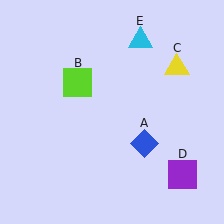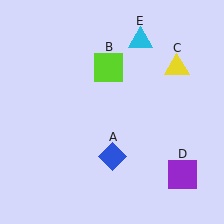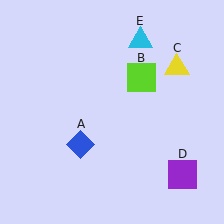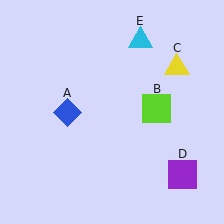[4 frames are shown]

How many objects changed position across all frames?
2 objects changed position: blue diamond (object A), lime square (object B).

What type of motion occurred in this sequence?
The blue diamond (object A), lime square (object B) rotated clockwise around the center of the scene.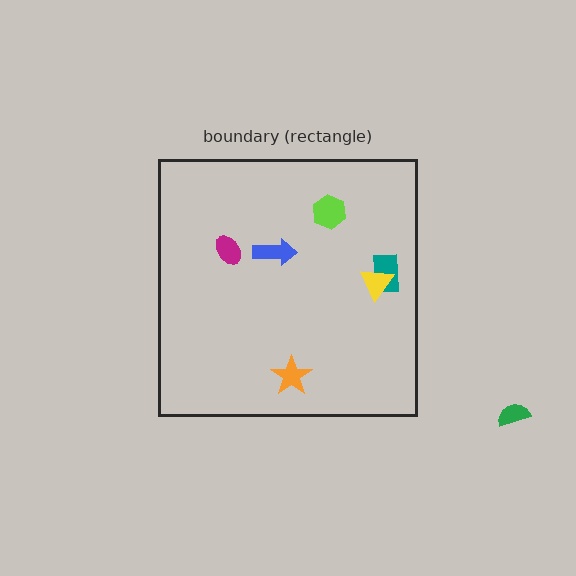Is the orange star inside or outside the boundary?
Inside.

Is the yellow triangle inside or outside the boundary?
Inside.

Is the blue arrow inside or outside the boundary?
Inside.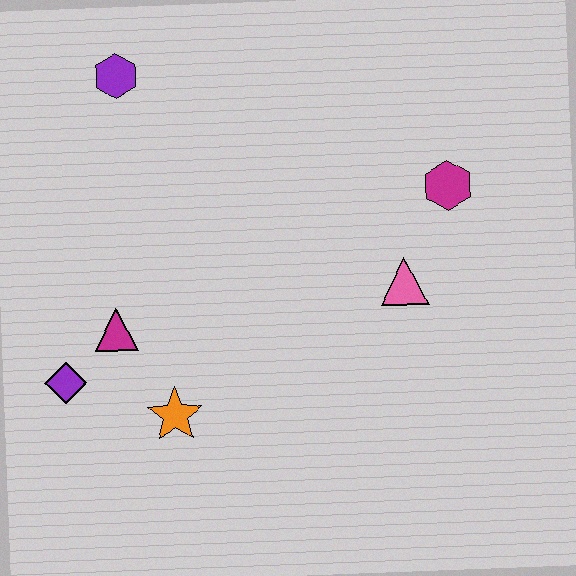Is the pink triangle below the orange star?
No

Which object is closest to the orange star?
The magenta triangle is closest to the orange star.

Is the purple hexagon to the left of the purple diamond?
No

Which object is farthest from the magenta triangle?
The magenta hexagon is farthest from the magenta triangle.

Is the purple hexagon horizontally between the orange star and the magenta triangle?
Yes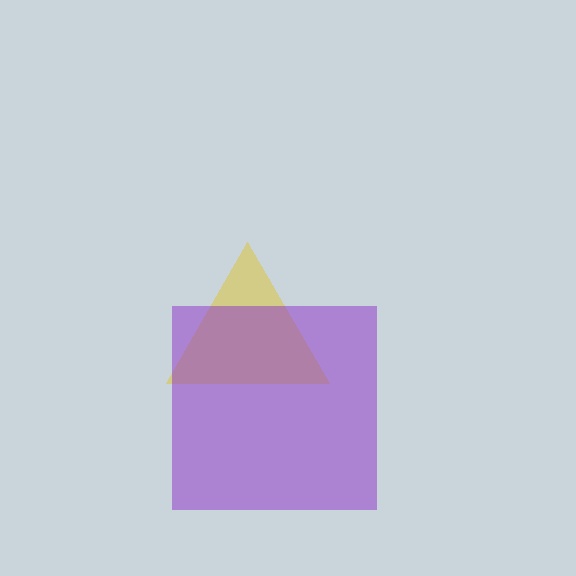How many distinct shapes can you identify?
There are 2 distinct shapes: a yellow triangle, a purple square.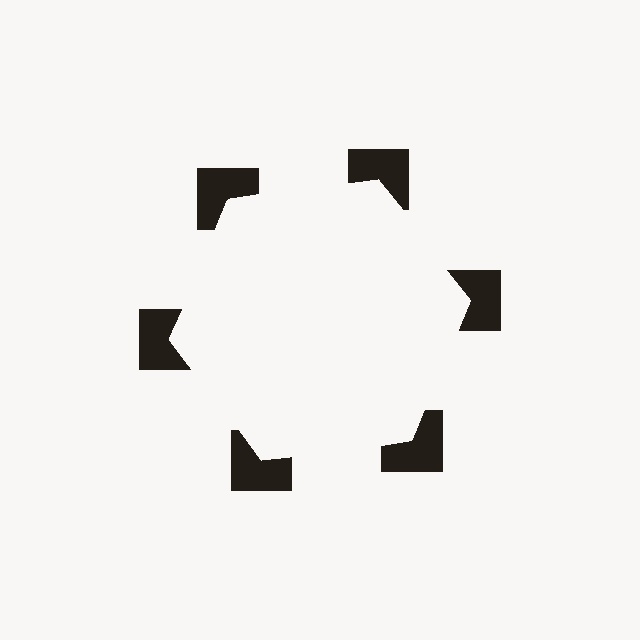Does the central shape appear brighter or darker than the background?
It typically appears slightly brighter than the background, even though no actual brightness change is drawn.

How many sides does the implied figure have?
6 sides.